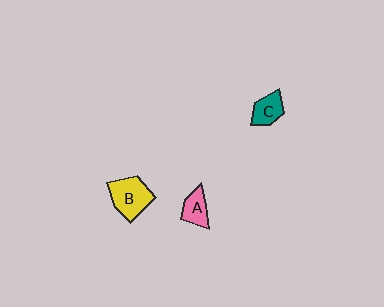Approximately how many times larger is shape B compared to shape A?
Approximately 1.7 times.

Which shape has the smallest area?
Shape A (pink).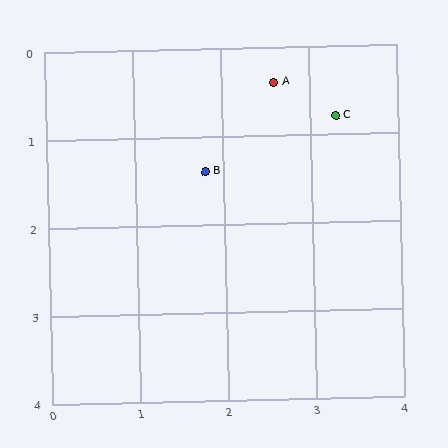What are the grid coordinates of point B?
Point B is at approximately (1.8, 1.4).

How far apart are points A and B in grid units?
Points A and B are about 1.3 grid units apart.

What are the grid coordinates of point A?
Point A is at approximately (2.6, 0.4).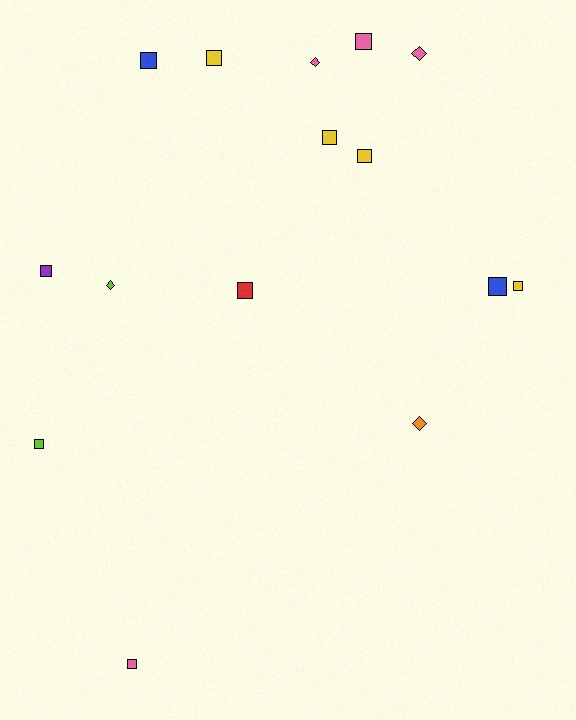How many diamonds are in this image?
There are 4 diamonds.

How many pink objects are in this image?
There are 4 pink objects.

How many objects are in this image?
There are 15 objects.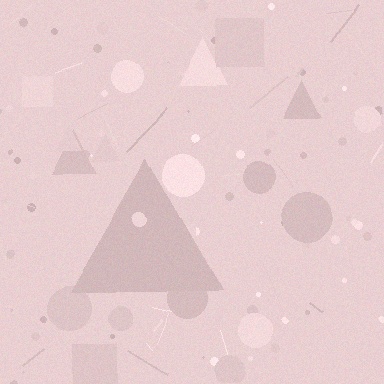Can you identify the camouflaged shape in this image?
The camouflaged shape is a triangle.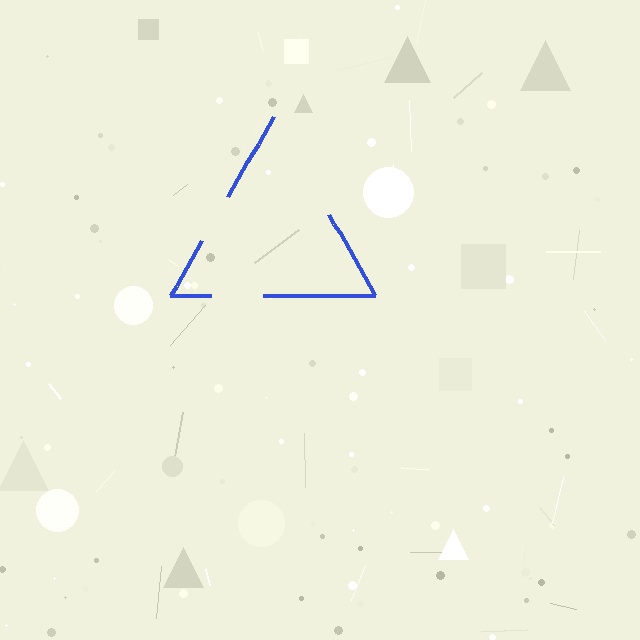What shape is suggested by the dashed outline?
The dashed outline suggests a triangle.